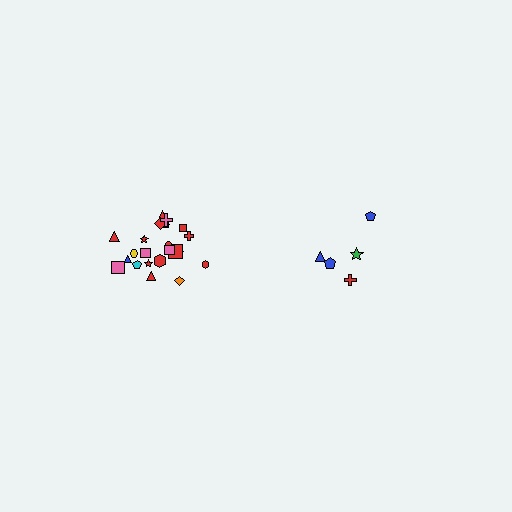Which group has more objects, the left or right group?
The left group.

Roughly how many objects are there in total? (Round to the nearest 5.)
Roughly 25 objects in total.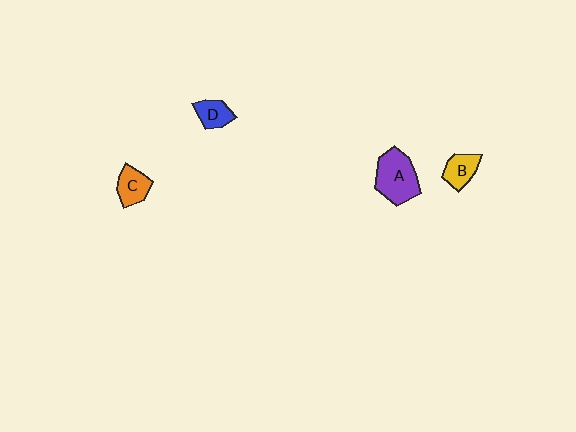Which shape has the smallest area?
Shape D (blue).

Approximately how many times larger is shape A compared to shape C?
Approximately 1.8 times.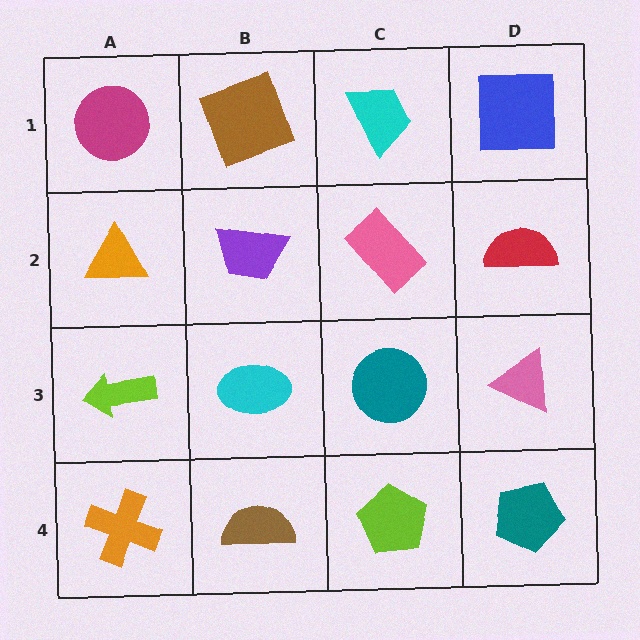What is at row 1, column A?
A magenta circle.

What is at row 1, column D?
A blue square.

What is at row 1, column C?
A cyan trapezoid.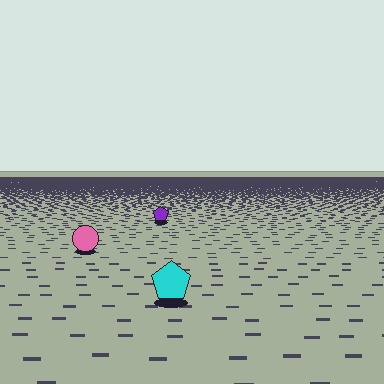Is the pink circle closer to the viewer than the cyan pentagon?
No. The cyan pentagon is closer — you can tell from the texture gradient: the ground texture is coarser near it.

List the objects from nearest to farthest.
From nearest to farthest: the cyan pentagon, the pink circle, the purple pentagon.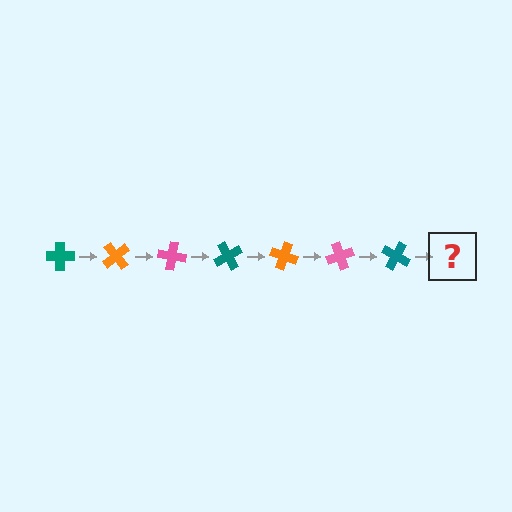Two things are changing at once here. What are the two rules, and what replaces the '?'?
The two rules are that it rotates 50 degrees each step and the color cycles through teal, orange, and pink. The '?' should be an orange cross, rotated 350 degrees from the start.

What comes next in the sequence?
The next element should be an orange cross, rotated 350 degrees from the start.